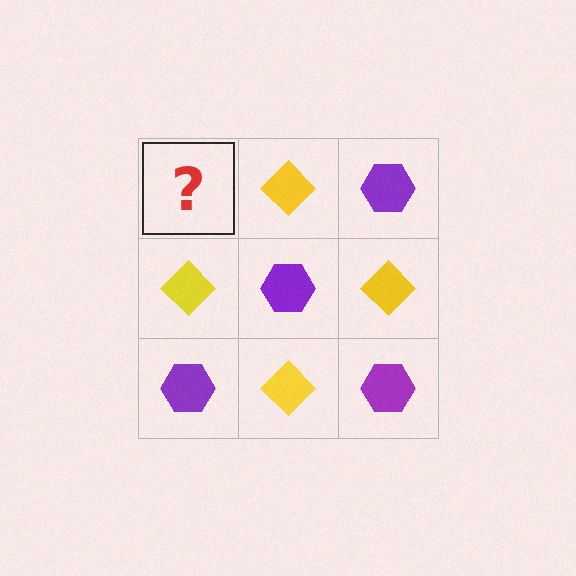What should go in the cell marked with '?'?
The missing cell should contain a purple hexagon.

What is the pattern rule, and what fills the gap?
The rule is that it alternates purple hexagon and yellow diamond in a checkerboard pattern. The gap should be filled with a purple hexagon.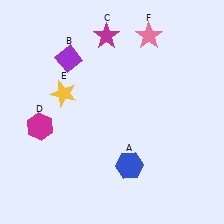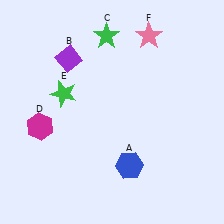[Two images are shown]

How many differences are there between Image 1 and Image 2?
There are 2 differences between the two images.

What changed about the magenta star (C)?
In Image 1, C is magenta. In Image 2, it changed to green.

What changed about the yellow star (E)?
In Image 1, E is yellow. In Image 2, it changed to green.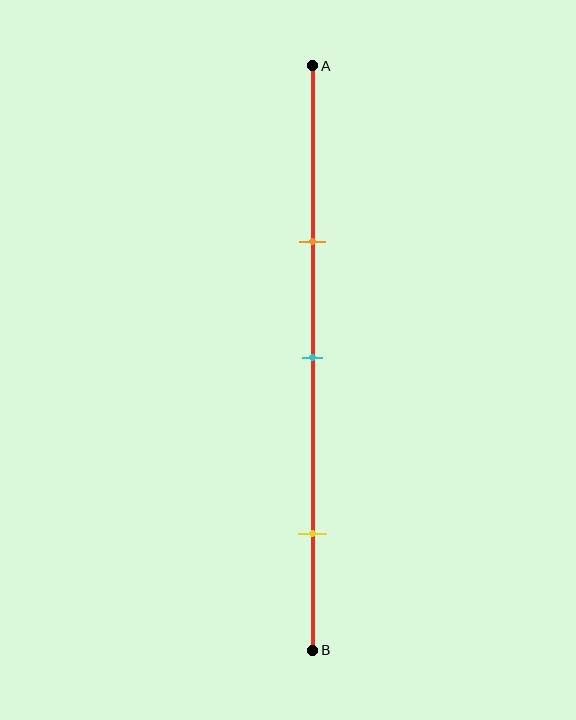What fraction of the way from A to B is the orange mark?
The orange mark is approximately 30% (0.3) of the way from A to B.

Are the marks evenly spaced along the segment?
No, the marks are not evenly spaced.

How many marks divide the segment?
There are 3 marks dividing the segment.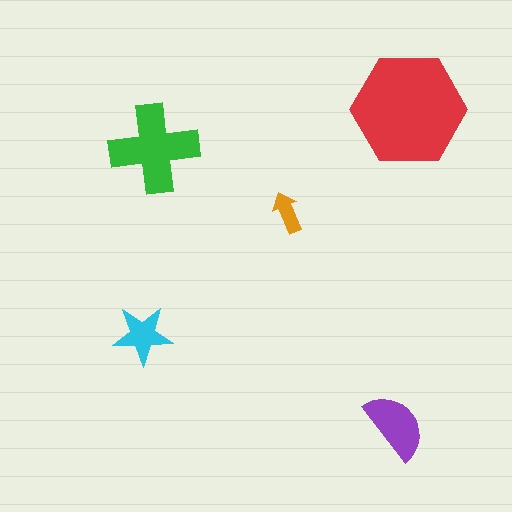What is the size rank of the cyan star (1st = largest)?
4th.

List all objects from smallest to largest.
The orange arrow, the cyan star, the purple semicircle, the green cross, the red hexagon.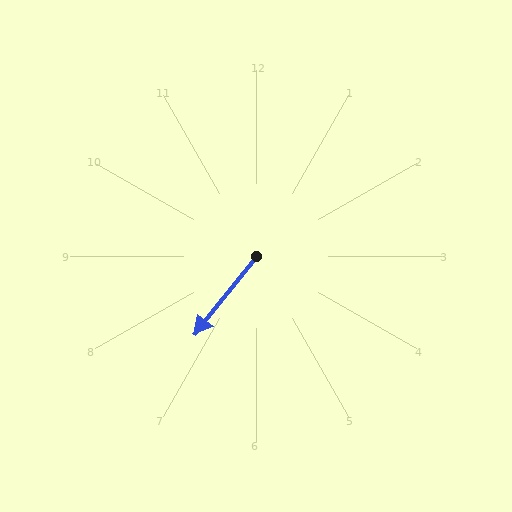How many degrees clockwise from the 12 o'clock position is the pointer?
Approximately 218 degrees.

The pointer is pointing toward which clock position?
Roughly 7 o'clock.